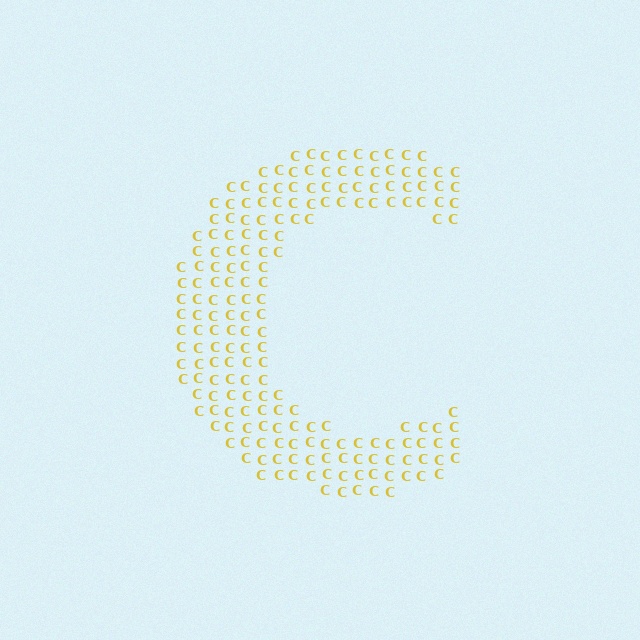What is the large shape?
The large shape is the letter C.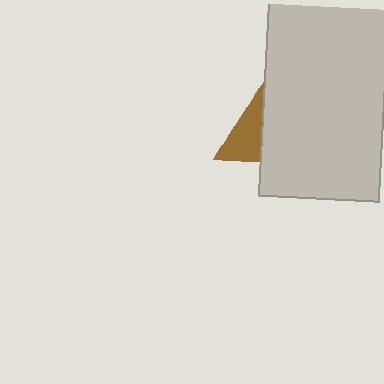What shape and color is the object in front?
The object in front is a light gray rectangle.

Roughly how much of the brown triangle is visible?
A small part of it is visible (roughly 41%).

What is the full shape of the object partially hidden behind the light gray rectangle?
The partially hidden object is a brown triangle.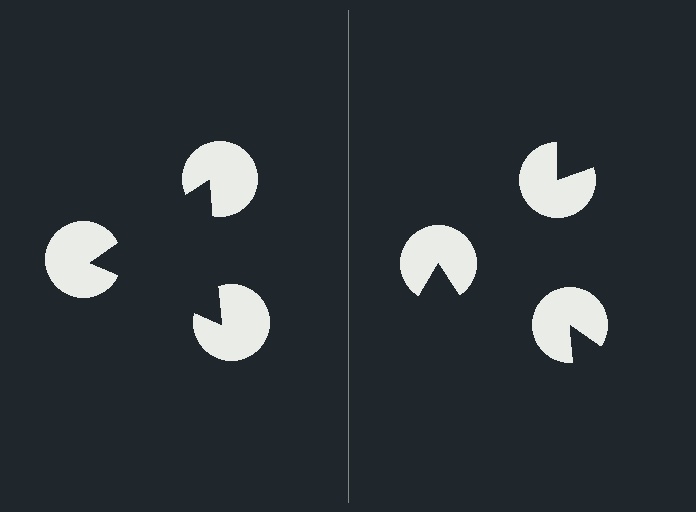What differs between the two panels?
The pac-man discs are positioned identically on both sides; only the wedge orientations differ. On the left they align to a triangle; on the right they are misaligned.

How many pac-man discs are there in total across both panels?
6 — 3 on each side.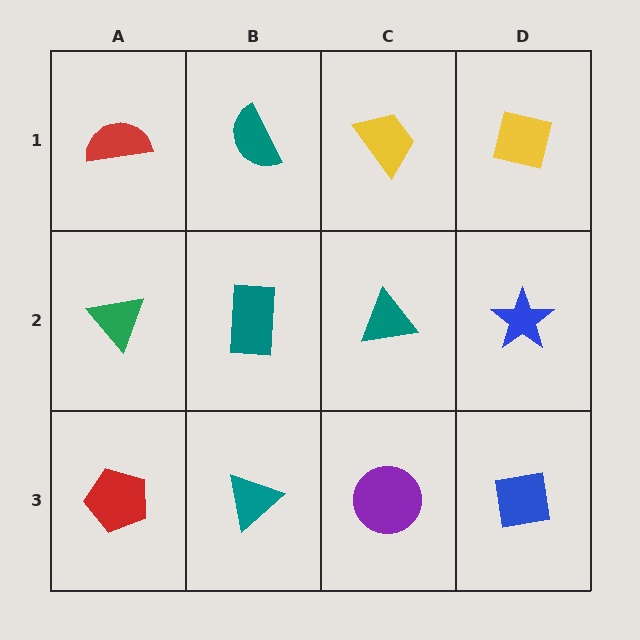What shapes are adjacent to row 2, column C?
A yellow trapezoid (row 1, column C), a purple circle (row 3, column C), a teal rectangle (row 2, column B), a blue star (row 2, column D).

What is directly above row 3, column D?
A blue star.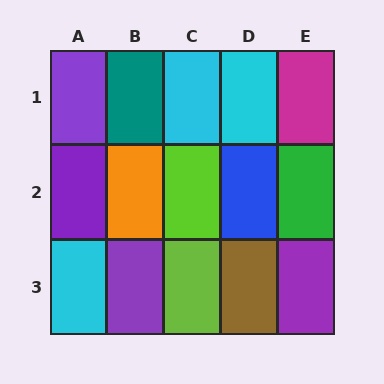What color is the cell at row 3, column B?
Purple.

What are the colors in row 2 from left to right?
Purple, orange, lime, blue, green.